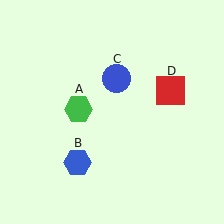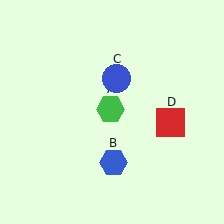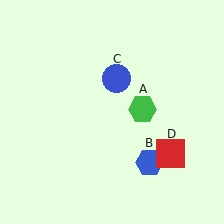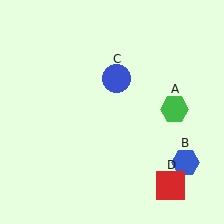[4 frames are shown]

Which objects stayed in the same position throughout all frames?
Blue circle (object C) remained stationary.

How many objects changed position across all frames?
3 objects changed position: green hexagon (object A), blue hexagon (object B), red square (object D).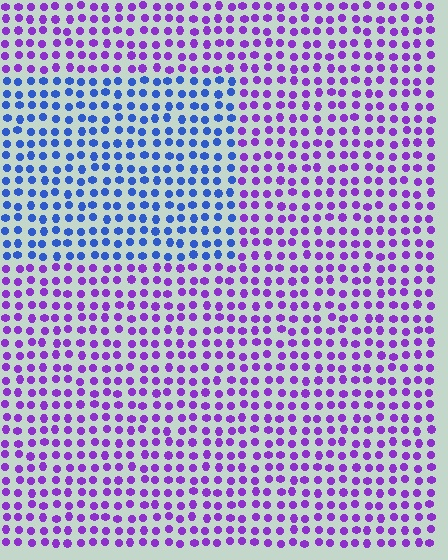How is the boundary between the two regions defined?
The boundary is defined purely by a slight shift in hue (about 53 degrees). Spacing, size, and orientation are identical on both sides.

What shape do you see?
I see a rectangle.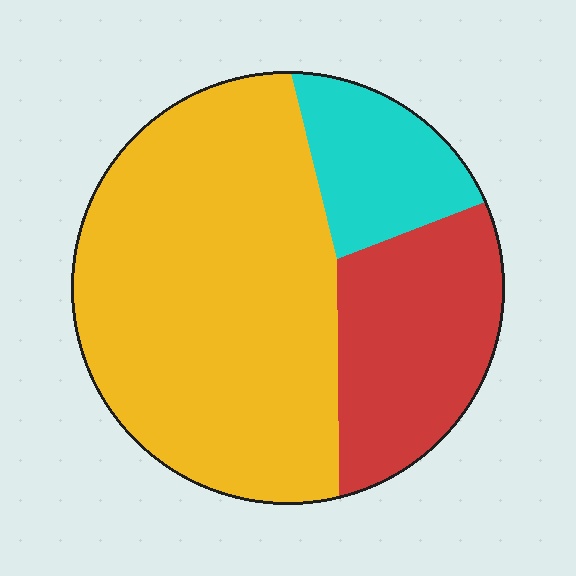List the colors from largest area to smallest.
From largest to smallest: yellow, red, cyan.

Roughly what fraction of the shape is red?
Red takes up less than a quarter of the shape.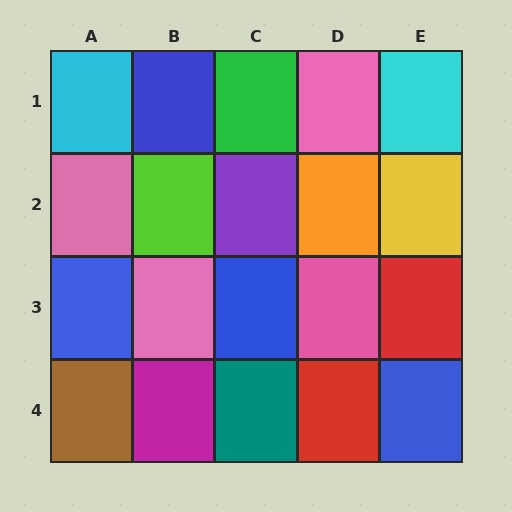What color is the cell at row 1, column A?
Cyan.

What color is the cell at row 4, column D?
Red.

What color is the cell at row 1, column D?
Pink.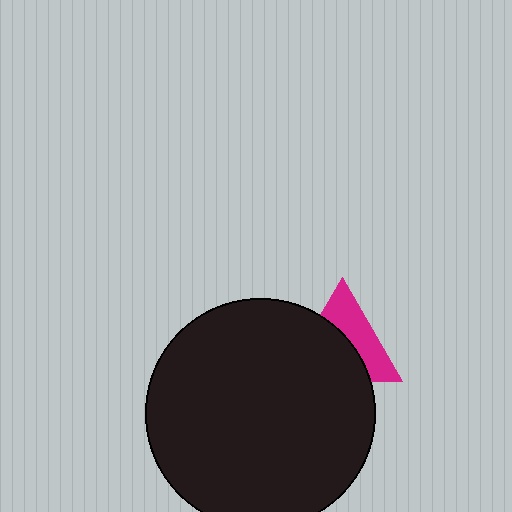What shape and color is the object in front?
The object in front is a black circle.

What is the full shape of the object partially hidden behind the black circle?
The partially hidden object is a magenta triangle.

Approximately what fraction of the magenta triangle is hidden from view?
Roughly 54% of the magenta triangle is hidden behind the black circle.